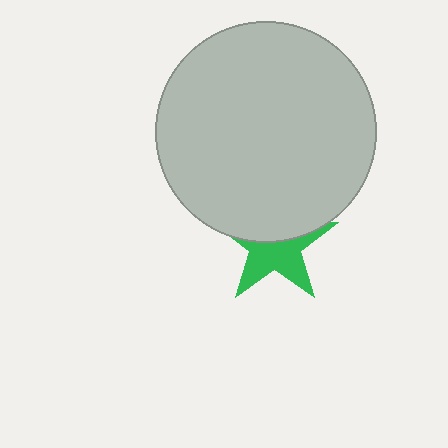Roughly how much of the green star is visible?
About half of it is visible (roughly 53%).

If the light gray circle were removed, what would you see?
You would see the complete green star.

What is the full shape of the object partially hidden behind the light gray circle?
The partially hidden object is a green star.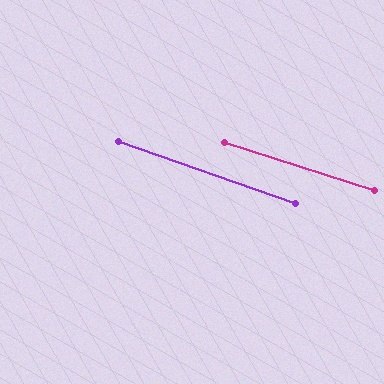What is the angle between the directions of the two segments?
Approximately 1 degree.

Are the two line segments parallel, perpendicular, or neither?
Parallel — their directions differ by only 1.4°.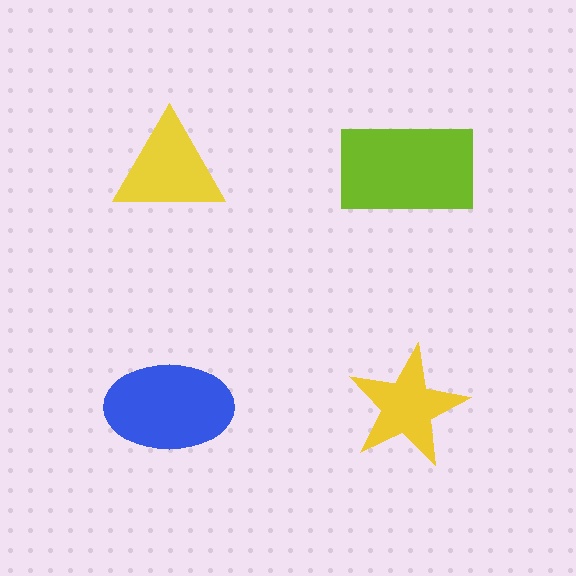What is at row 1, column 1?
A yellow triangle.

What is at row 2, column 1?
A blue ellipse.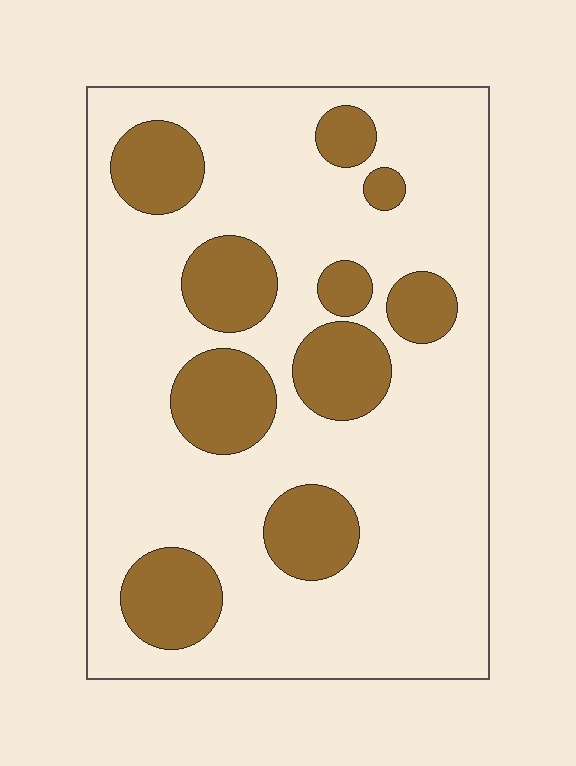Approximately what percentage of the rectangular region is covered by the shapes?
Approximately 25%.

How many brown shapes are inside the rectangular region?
10.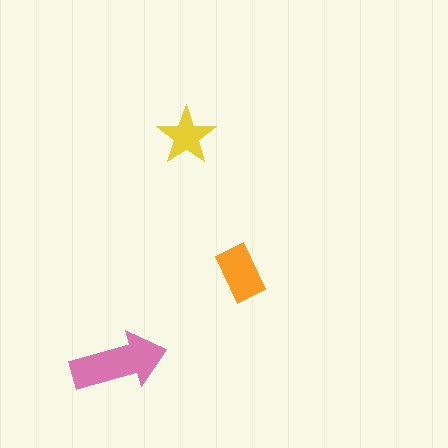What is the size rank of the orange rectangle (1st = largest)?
2nd.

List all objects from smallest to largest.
The yellow star, the orange rectangle, the pink arrow.